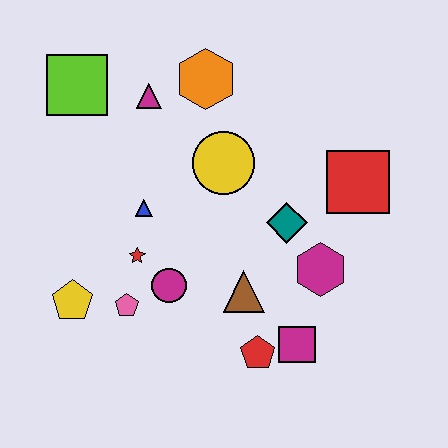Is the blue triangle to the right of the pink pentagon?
Yes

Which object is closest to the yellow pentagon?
The pink pentagon is closest to the yellow pentagon.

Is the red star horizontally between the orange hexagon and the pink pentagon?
Yes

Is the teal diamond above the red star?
Yes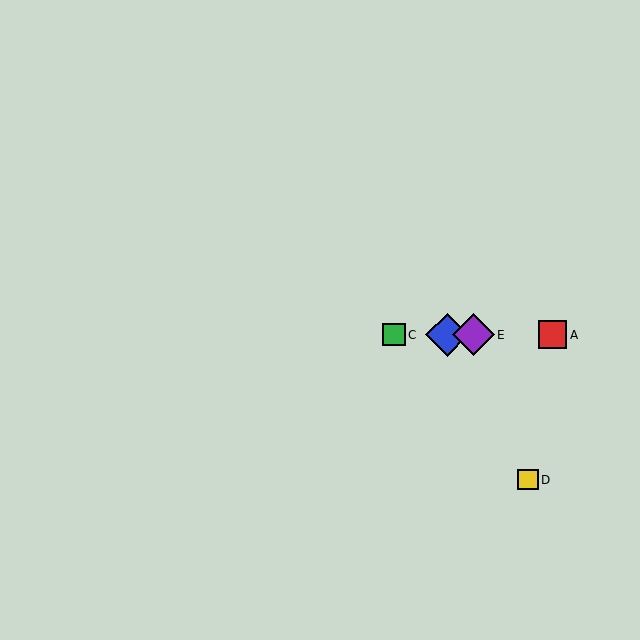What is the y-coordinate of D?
Object D is at y≈480.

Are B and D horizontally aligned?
No, B is at y≈335 and D is at y≈480.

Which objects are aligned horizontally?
Objects A, B, C, E are aligned horizontally.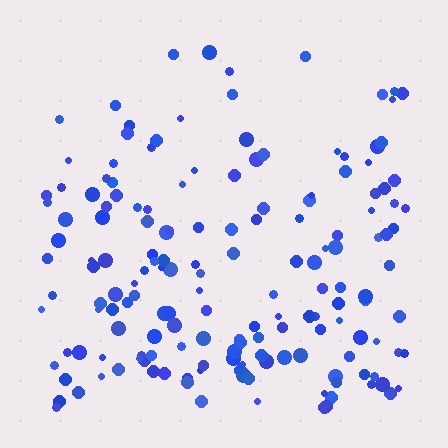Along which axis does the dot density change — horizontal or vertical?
Vertical.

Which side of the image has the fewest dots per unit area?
The top.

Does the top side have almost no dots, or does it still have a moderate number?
Still a moderate number, just noticeably fewer than the bottom.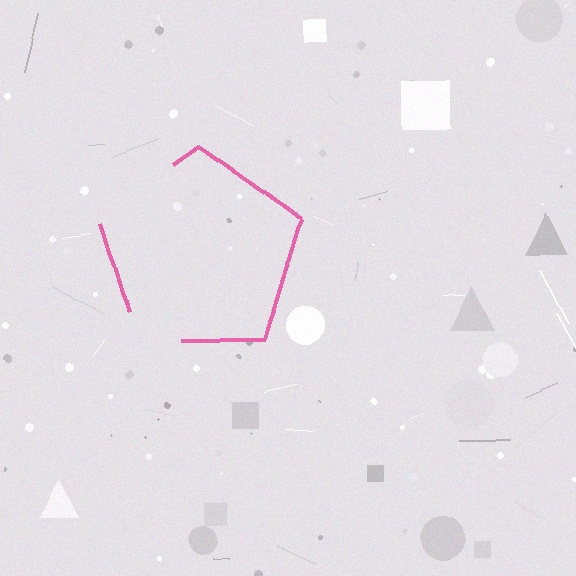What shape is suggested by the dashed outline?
The dashed outline suggests a pentagon.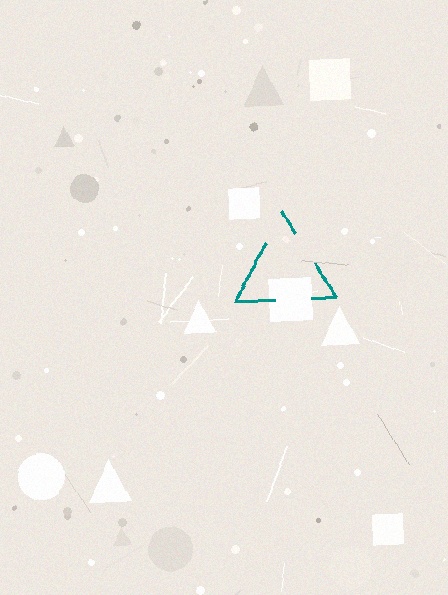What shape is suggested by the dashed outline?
The dashed outline suggests a triangle.